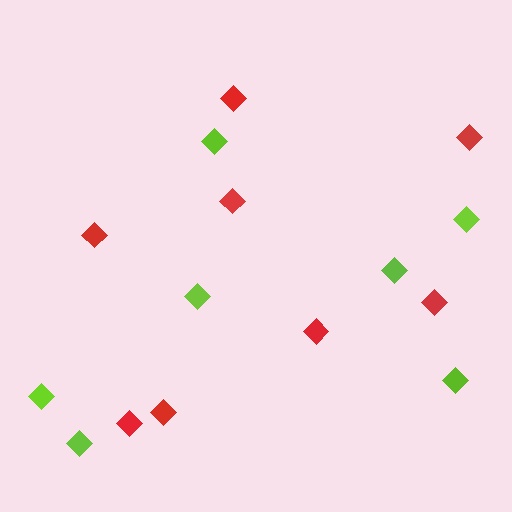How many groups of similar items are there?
There are 2 groups: one group of red diamonds (8) and one group of lime diamonds (7).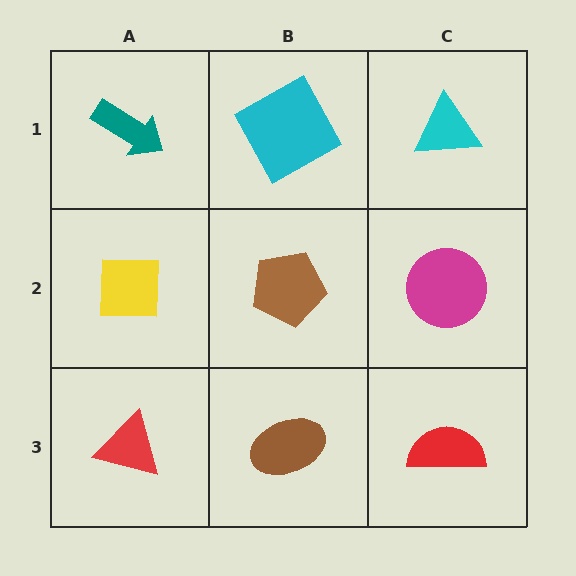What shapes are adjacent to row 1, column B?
A brown pentagon (row 2, column B), a teal arrow (row 1, column A), a cyan triangle (row 1, column C).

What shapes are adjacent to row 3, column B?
A brown pentagon (row 2, column B), a red triangle (row 3, column A), a red semicircle (row 3, column C).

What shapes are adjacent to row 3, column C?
A magenta circle (row 2, column C), a brown ellipse (row 3, column B).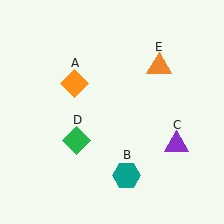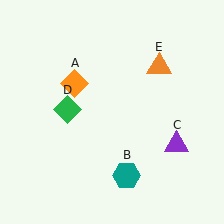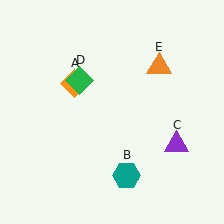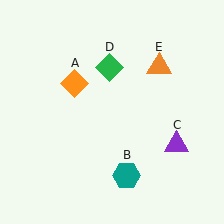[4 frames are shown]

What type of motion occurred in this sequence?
The green diamond (object D) rotated clockwise around the center of the scene.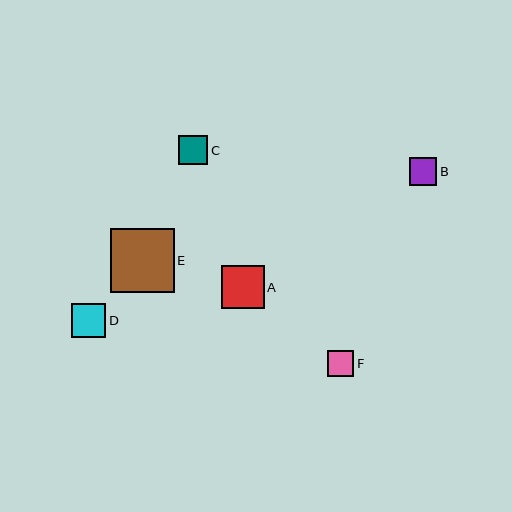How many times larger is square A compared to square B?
Square A is approximately 1.6 times the size of square B.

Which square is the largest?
Square E is the largest with a size of approximately 64 pixels.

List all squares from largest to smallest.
From largest to smallest: E, A, D, C, B, F.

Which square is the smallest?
Square F is the smallest with a size of approximately 26 pixels.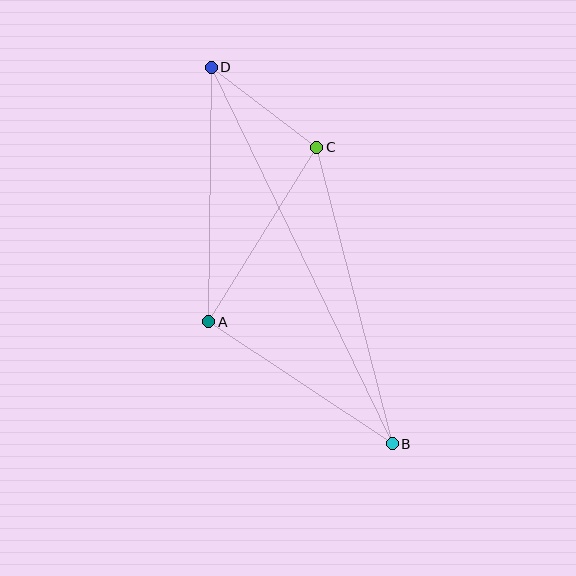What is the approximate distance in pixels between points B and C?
The distance between B and C is approximately 306 pixels.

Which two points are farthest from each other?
Points B and D are farthest from each other.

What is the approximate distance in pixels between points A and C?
The distance between A and C is approximately 205 pixels.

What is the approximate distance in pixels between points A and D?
The distance between A and D is approximately 255 pixels.